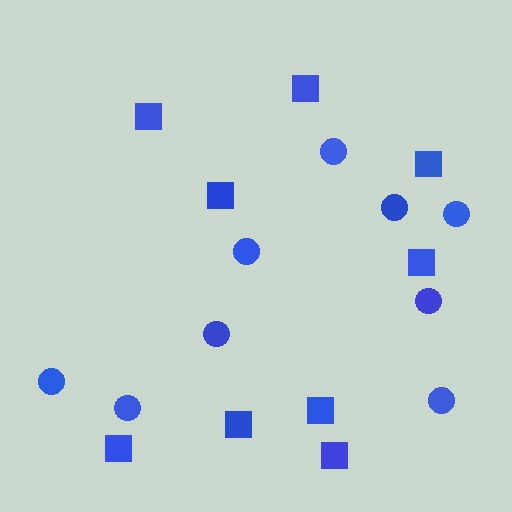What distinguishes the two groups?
There are 2 groups: one group of squares (9) and one group of circles (9).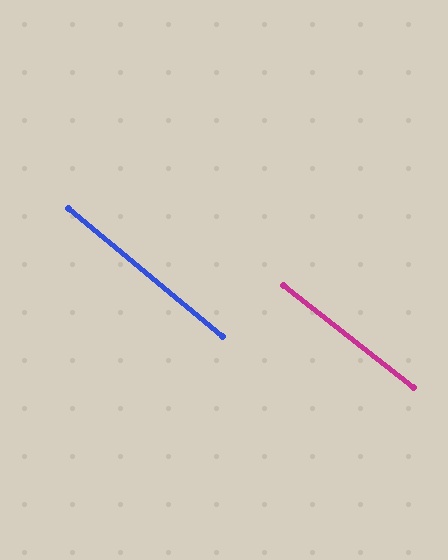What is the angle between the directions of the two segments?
Approximately 1 degree.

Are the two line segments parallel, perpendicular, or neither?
Parallel — their directions differ by only 1.3°.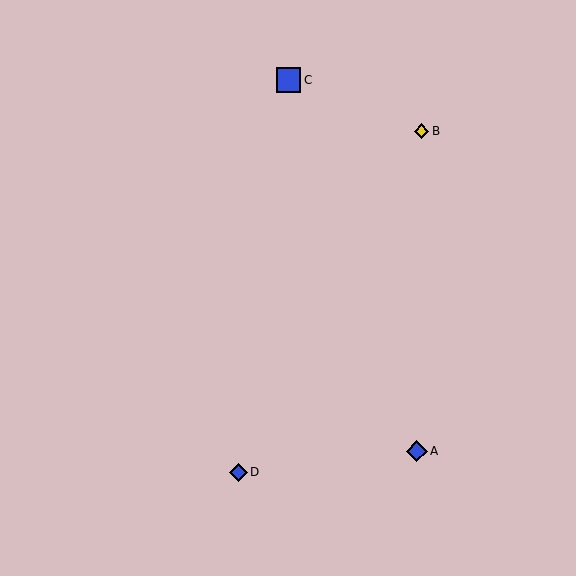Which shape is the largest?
The blue square (labeled C) is the largest.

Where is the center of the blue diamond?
The center of the blue diamond is at (238, 472).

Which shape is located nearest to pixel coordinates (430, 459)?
The blue diamond (labeled A) at (417, 451) is nearest to that location.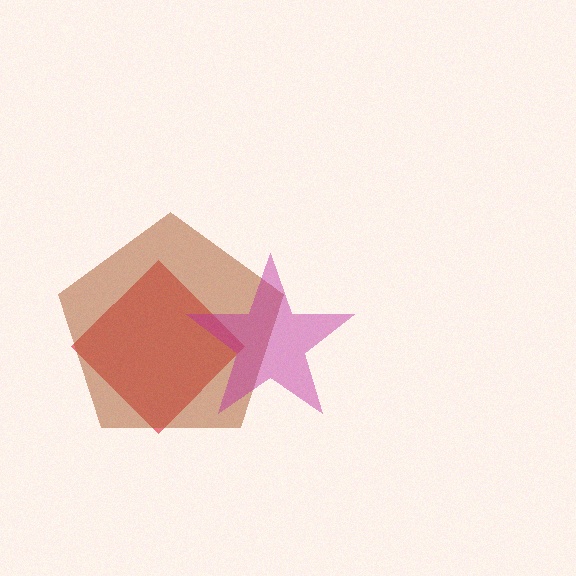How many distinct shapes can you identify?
There are 3 distinct shapes: a red diamond, a brown pentagon, a magenta star.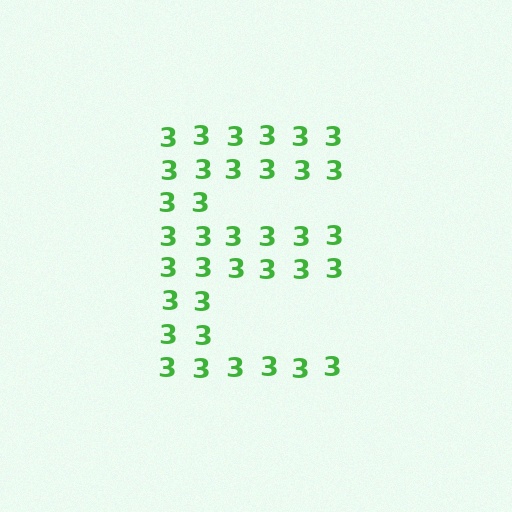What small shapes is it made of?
It is made of small digit 3's.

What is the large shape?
The large shape is the letter E.